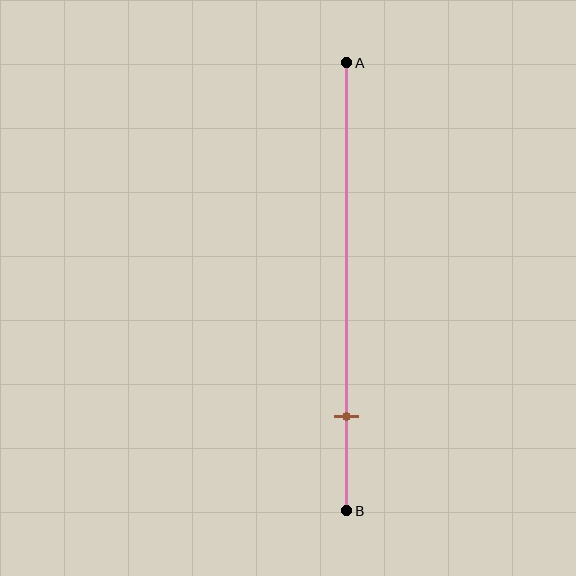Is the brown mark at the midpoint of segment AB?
No, the mark is at about 80% from A, not at the 50% midpoint.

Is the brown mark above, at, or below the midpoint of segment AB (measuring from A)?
The brown mark is below the midpoint of segment AB.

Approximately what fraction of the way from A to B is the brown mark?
The brown mark is approximately 80% of the way from A to B.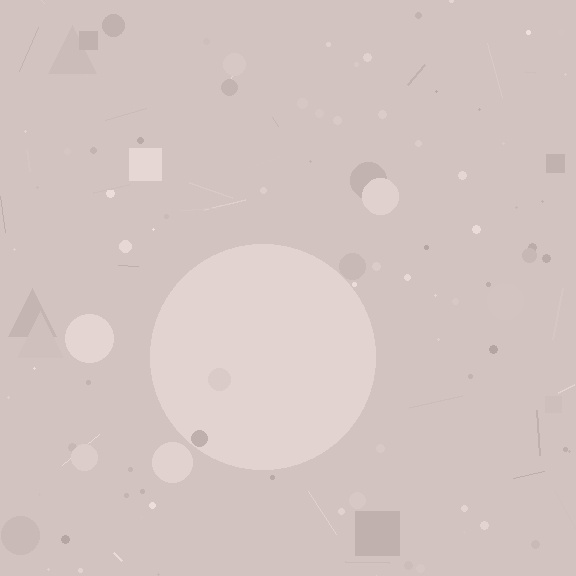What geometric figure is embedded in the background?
A circle is embedded in the background.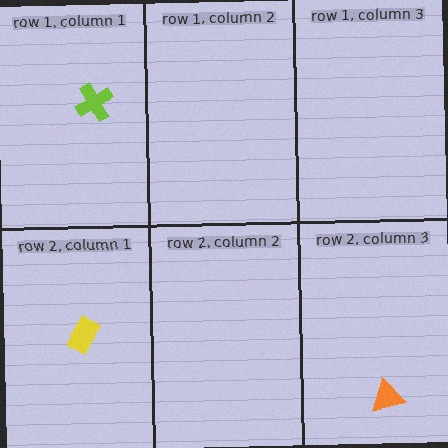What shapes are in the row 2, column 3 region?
The orange triangle.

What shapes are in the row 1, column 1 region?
The lime cross.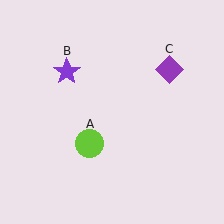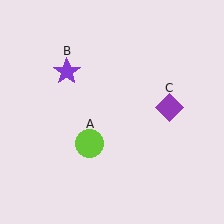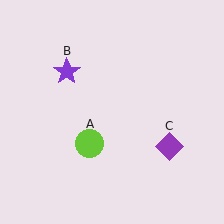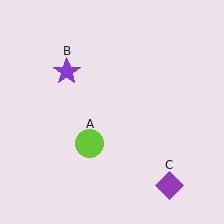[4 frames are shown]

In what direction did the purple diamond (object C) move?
The purple diamond (object C) moved down.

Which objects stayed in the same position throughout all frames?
Lime circle (object A) and purple star (object B) remained stationary.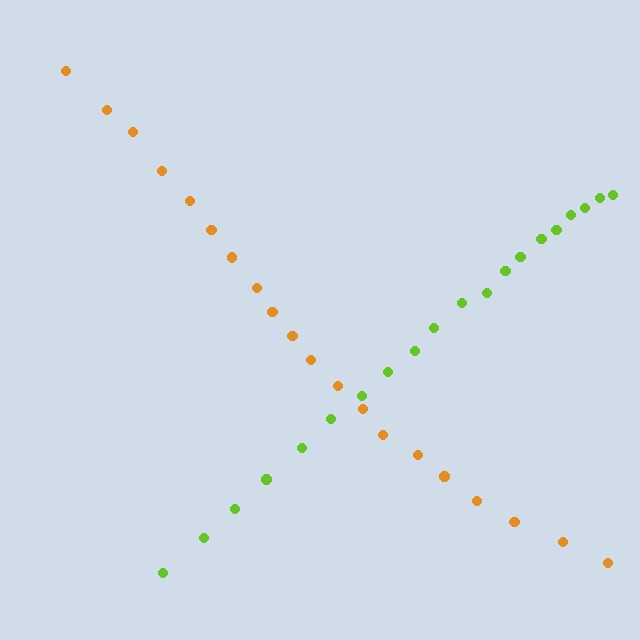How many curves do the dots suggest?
There are 2 distinct paths.